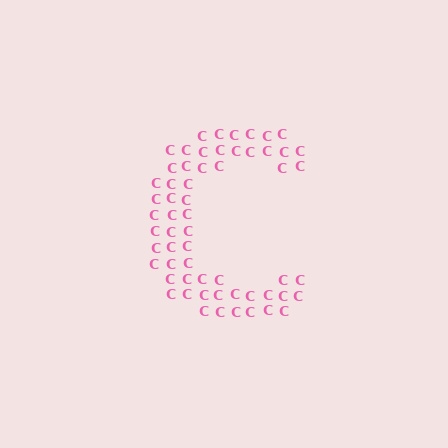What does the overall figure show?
The overall figure shows the letter C.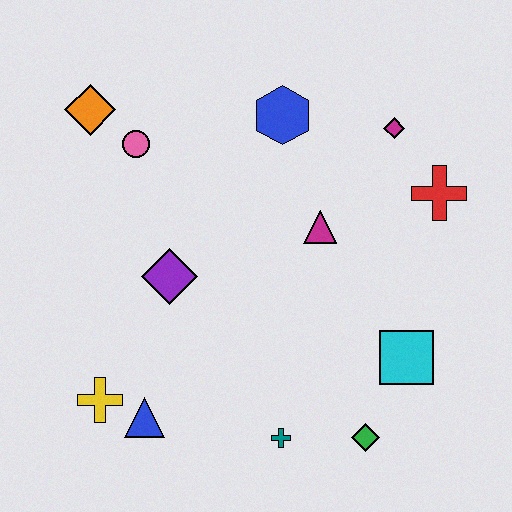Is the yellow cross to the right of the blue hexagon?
No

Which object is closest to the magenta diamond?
The red cross is closest to the magenta diamond.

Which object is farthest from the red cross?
The yellow cross is farthest from the red cross.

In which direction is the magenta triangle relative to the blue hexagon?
The magenta triangle is below the blue hexagon.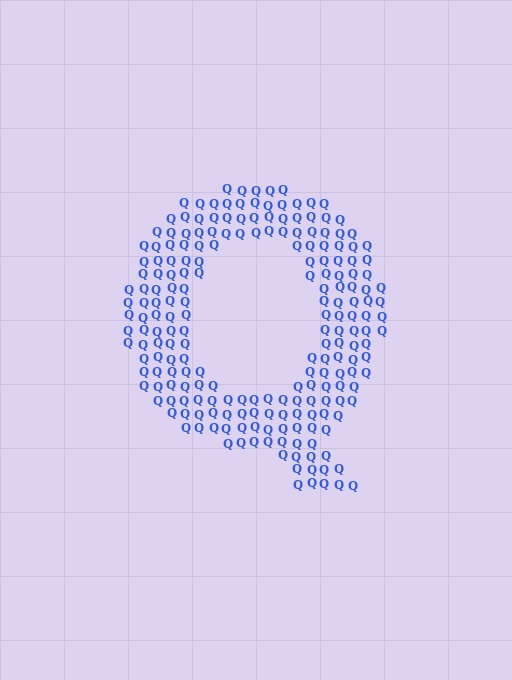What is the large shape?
The large shape is the letter Q.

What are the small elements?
The small elements are letter Q's.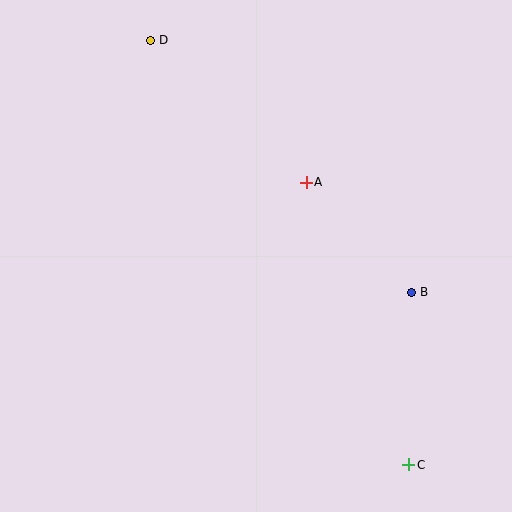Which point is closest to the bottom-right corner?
Point C is closest to the bottom-right corner.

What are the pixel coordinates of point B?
Point B is at (412, 292).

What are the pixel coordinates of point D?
Point D is at (151, 40).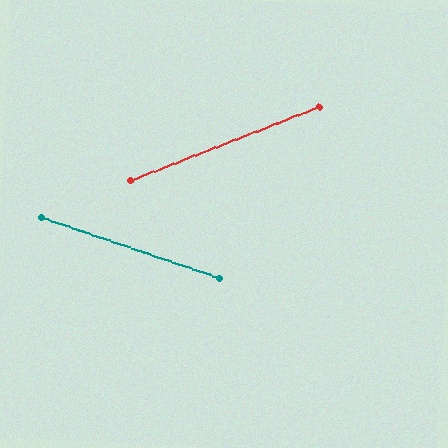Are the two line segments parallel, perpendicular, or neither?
Neither parallel nor perpendicular — they differ by about 40°.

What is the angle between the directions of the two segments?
Approximately 40 degrees.